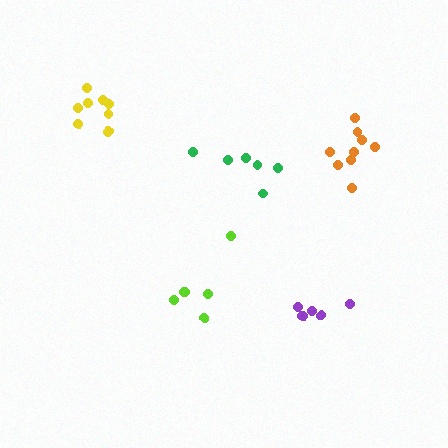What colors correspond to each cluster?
The clusters are colored: orange, green, lime, yellow, purple.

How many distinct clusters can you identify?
There are 5 distinct clusters.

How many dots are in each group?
Group 1: 9 dots, Group 2: 6 dots, Group 3: 6 dots, Group 4: 9 dots, Group 5: 6 dots (36 total).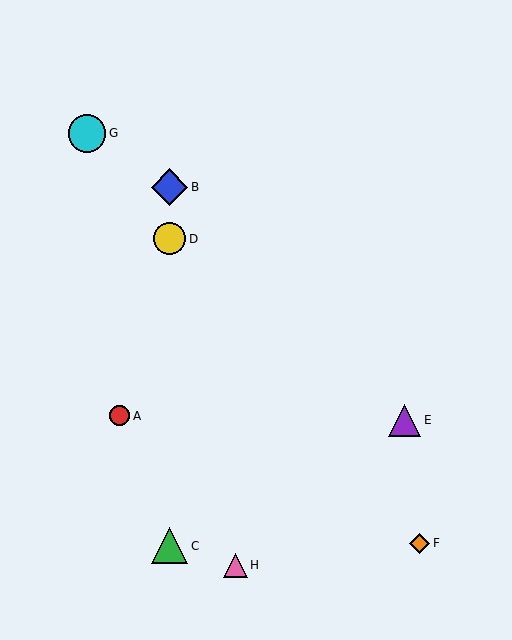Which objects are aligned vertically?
Objects B, C, D are aligned vertically.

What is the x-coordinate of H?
Object H is at x≈235.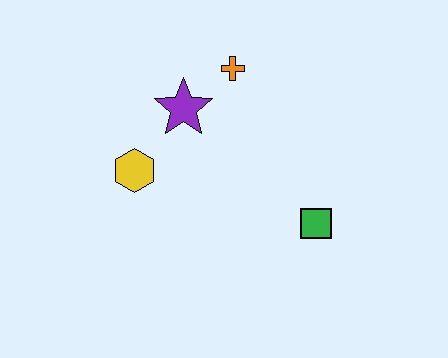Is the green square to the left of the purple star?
No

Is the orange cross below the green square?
No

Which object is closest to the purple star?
The orange cross is closest to the purple star.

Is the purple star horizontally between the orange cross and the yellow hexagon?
Yes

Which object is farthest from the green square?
The yellow hexagon is farthest from the green square.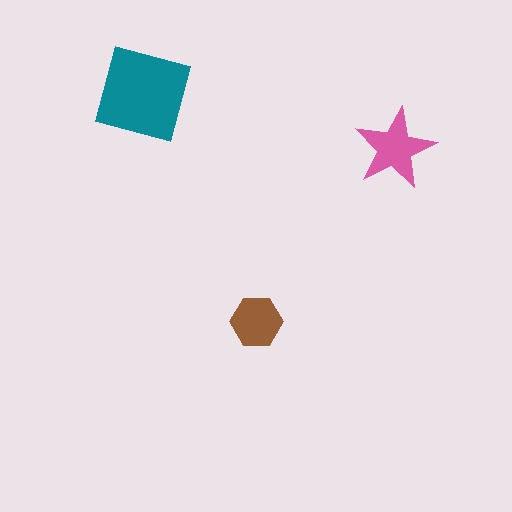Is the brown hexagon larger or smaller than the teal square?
Smaller.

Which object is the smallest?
The brown hexagon.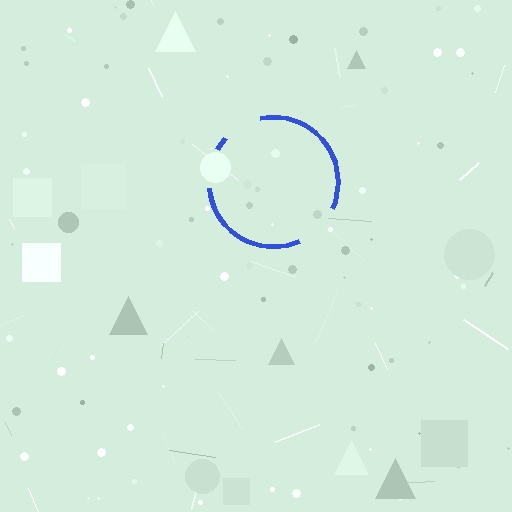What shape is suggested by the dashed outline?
The dashed outline suggests a circle.